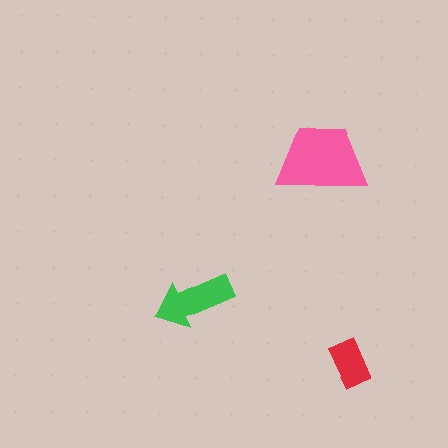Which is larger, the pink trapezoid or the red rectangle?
The pink trapezoid.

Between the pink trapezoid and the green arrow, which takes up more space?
The pink trapezoid.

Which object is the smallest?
The red rectangle.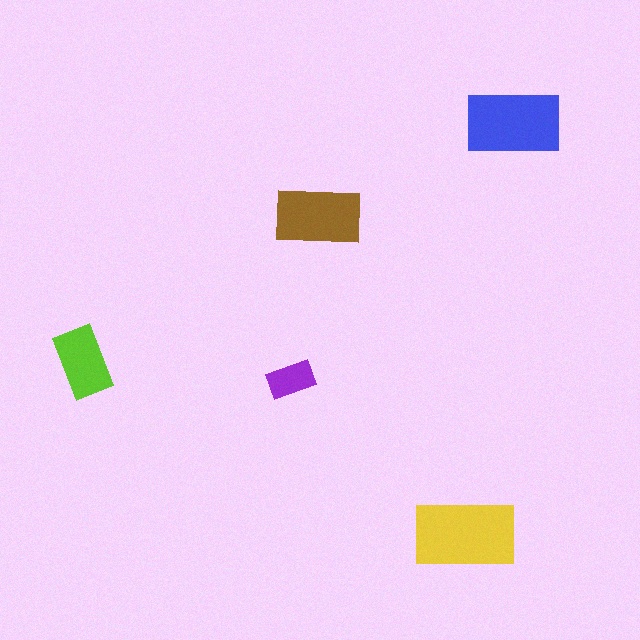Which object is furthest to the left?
The lime rectangle is leftmost.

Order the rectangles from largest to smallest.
the yellow one, the blue one, the brown one, the lime one, the purple one.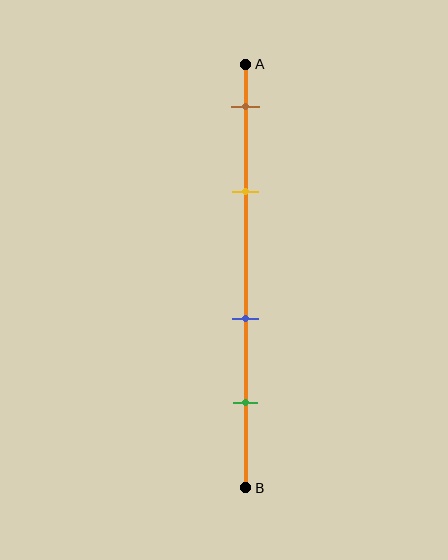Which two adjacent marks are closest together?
The brown and yellow marks are the closest adjacent pair.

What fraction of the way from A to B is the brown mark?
The brown mark is approximately 10% (0.1) of the way from A to B.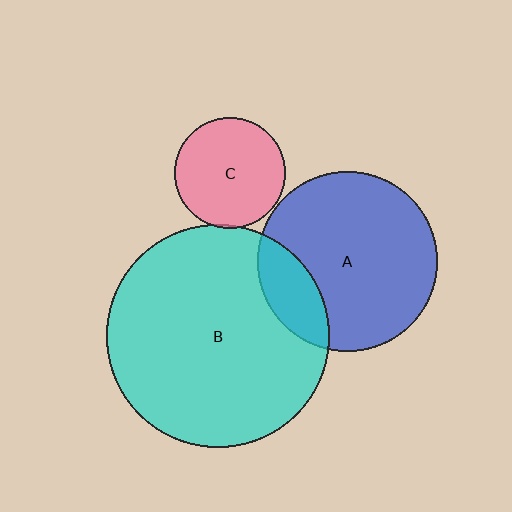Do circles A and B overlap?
Yes.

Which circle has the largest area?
Circle B (cyan).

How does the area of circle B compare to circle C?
Approximately 4.0 times.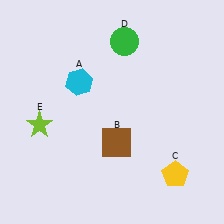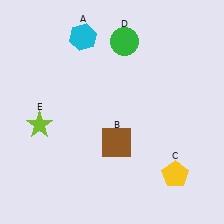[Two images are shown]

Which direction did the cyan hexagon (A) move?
The cyan hexagon (A) moved up.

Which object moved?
The cyan hexagon (A) moved up.